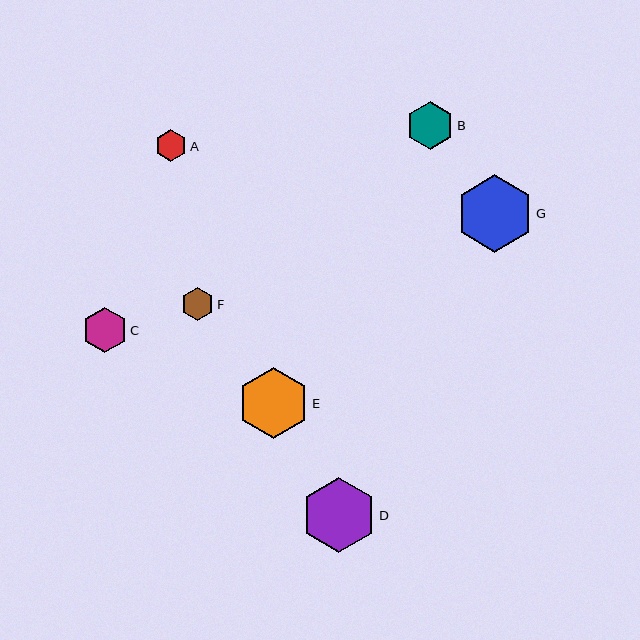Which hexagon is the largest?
Hexagon G is the largest with a size of approximately 77 pixels.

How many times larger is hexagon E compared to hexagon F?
Hexagon E is approximately 2.2 times the size of hexagon F.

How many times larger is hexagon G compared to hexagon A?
Hexagon G is approximately 2.4 times the size of hexagon A.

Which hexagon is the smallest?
Hexagon A is the smallest with a size of approximately 32 pixels.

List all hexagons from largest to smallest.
From largest to smallest: G, D, E, B, C, F, A.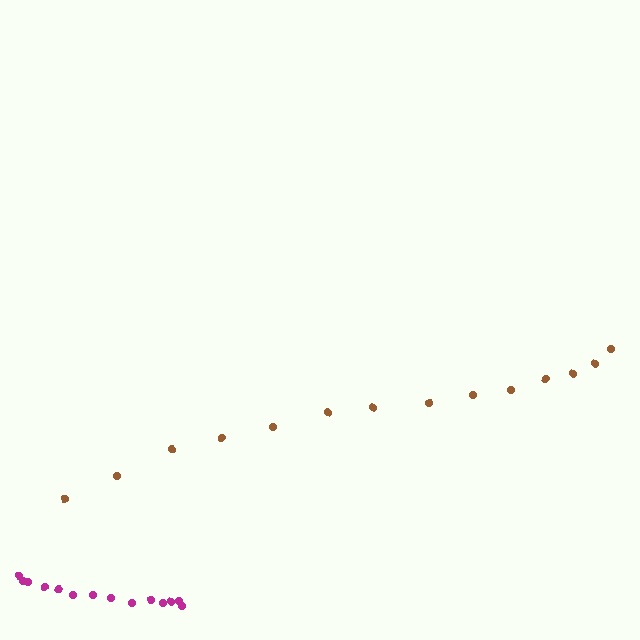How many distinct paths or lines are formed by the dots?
There are 2 distinct paths.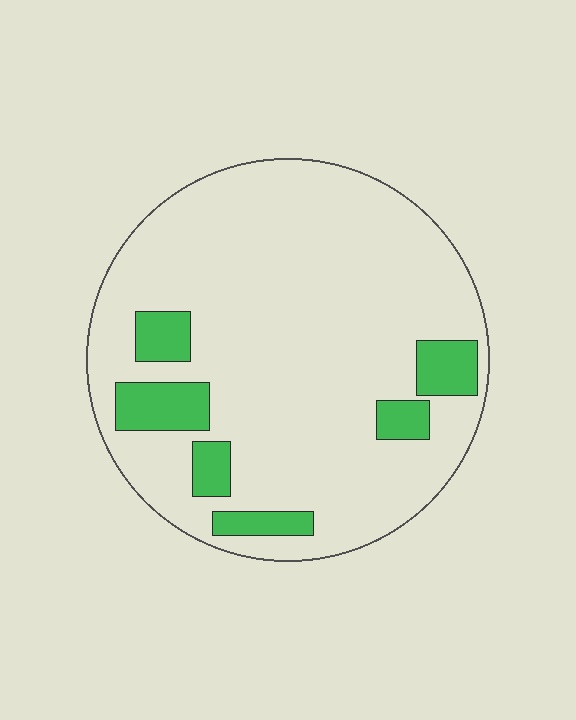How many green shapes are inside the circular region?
6.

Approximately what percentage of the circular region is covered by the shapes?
Approximately 15%.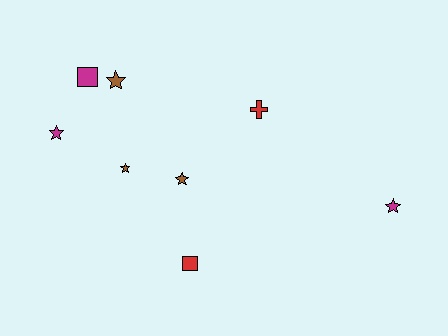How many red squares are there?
There is 1 red square.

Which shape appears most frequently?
Star, with 5 objects.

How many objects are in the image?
There are 8 objects.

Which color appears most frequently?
Magenta, with 3 objects.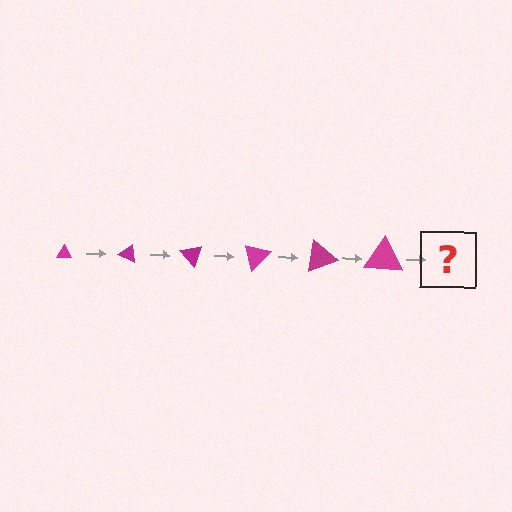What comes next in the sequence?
The next element should be a triangle, larger than the previous one and rotated 150 degrees from the start.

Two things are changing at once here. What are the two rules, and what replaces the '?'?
The two rules are that the triangle grows larger each step and it rotates 25 degrees each step. The '?' should be a triangle, larger than the previous one and rotated 150 degrees from the start.